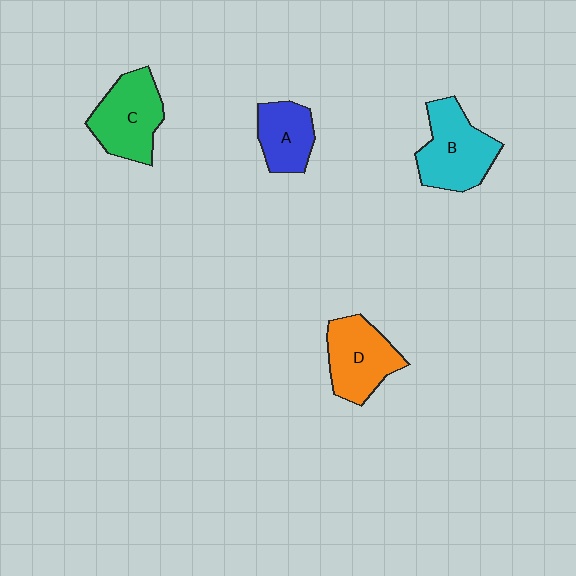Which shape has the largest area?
Shape B (cyan).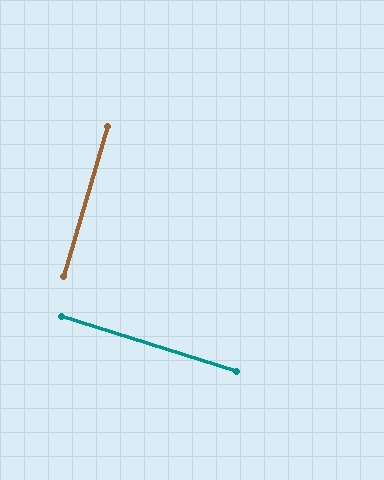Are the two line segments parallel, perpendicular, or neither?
Perpendicular — they meet at approximately 89°.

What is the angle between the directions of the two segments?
Approximately 89 degrees.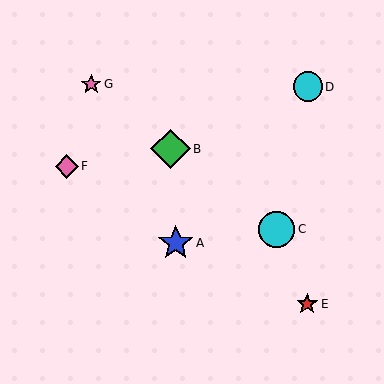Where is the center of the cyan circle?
The center of the cyan circle is at (308, 87).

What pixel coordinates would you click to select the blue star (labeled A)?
Click at (176, 243) to select the blue star A.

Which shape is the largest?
The green diamond (labeled B) is the largest.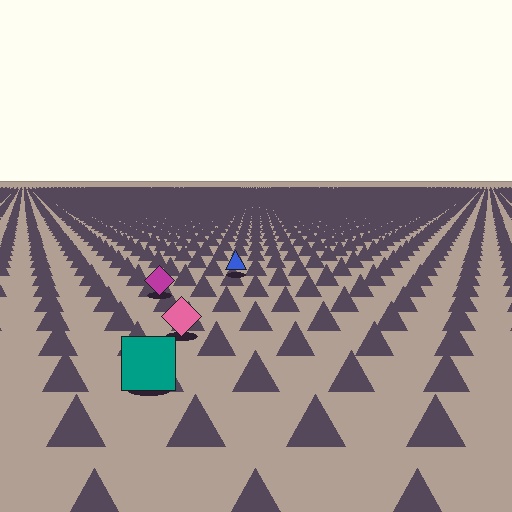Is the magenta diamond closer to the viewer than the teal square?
No. The teal square is closer — you can tell from the texture gradient: the ground texture is coarser near it.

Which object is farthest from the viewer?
The blue triangle is farthest from the viewer. It appears smaller and the ground texture around it is denser.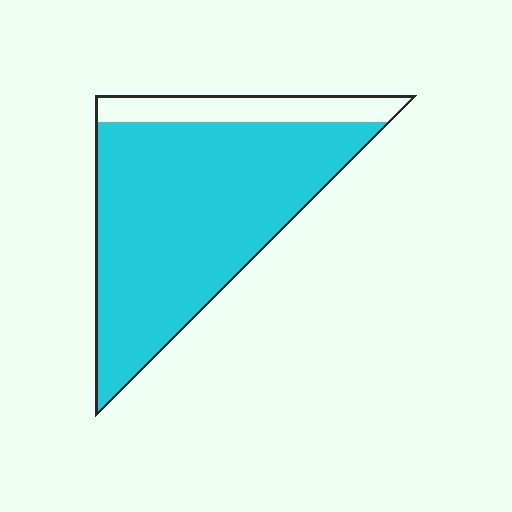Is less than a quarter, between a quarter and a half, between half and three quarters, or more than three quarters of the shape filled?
More than three quarters.